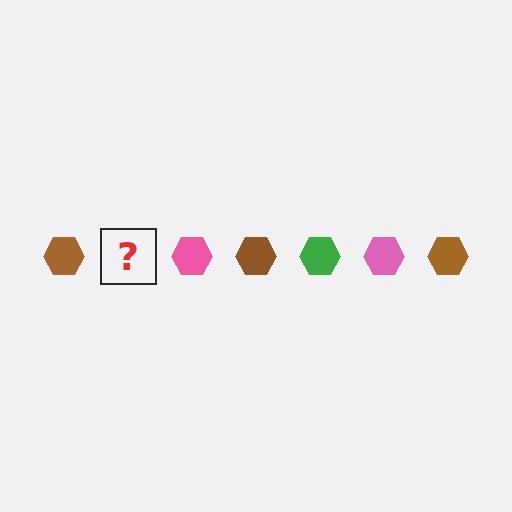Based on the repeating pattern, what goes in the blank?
The blank should be a green hexagon.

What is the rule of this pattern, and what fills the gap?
The rule is that the pattern cycles through brown, green, pink hexagons. The gap should be filled with a green hexagon.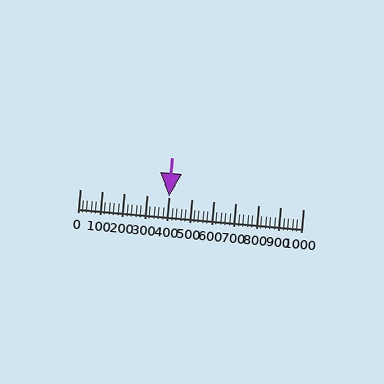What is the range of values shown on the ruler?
The ruler shows values from 0 to 1000.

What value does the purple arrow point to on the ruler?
The purple arrow points to approximately 400.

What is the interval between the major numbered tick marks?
The major tick marks are spaced 100 units apart.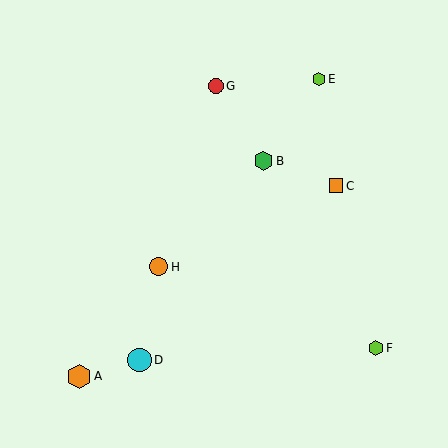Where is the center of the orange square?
The center of the orange square is at (336, 186).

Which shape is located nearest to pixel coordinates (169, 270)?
The orange circle (labeled H) at (159, 267) is nearest to that location.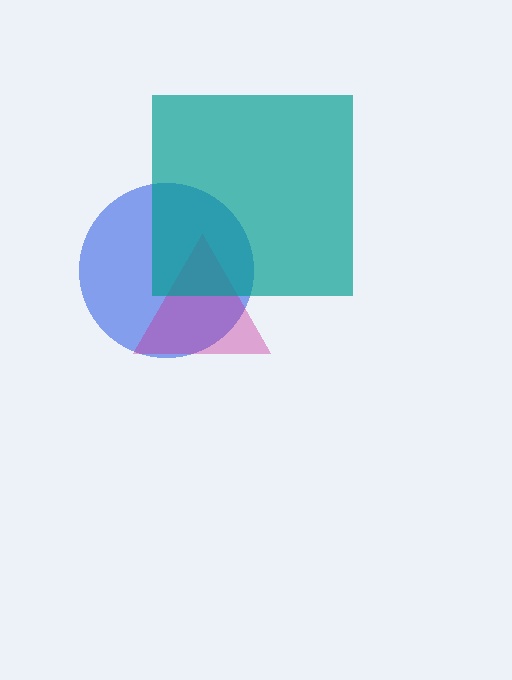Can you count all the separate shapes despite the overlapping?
Yes, there are 3 separate shapes.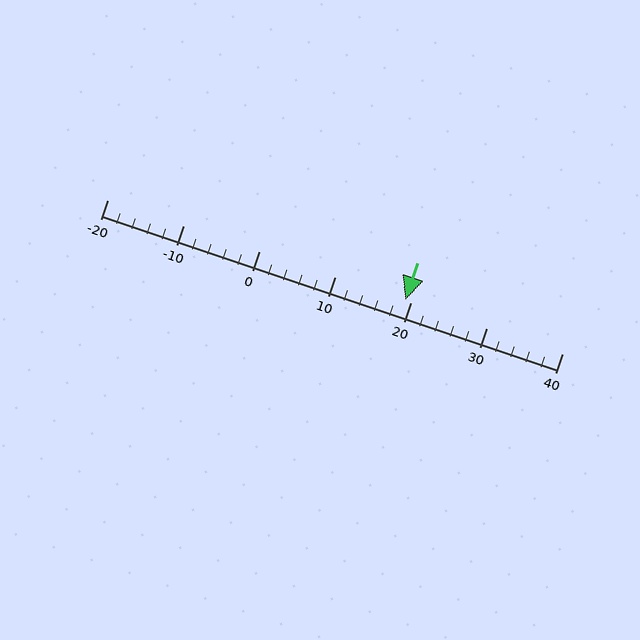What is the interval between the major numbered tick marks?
The major tick marks are spaced 10 units apart.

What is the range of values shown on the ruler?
The ruler shows values from -20 to 40.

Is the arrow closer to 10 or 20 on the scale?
The arrow is closer to 20.